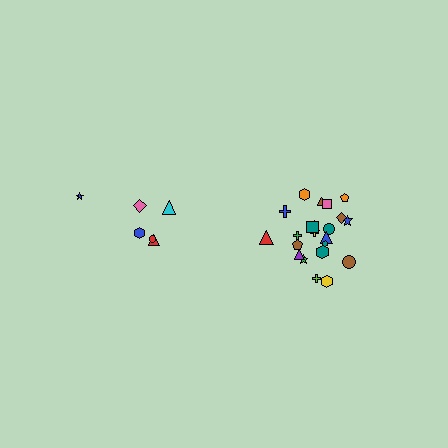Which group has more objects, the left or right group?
The right group.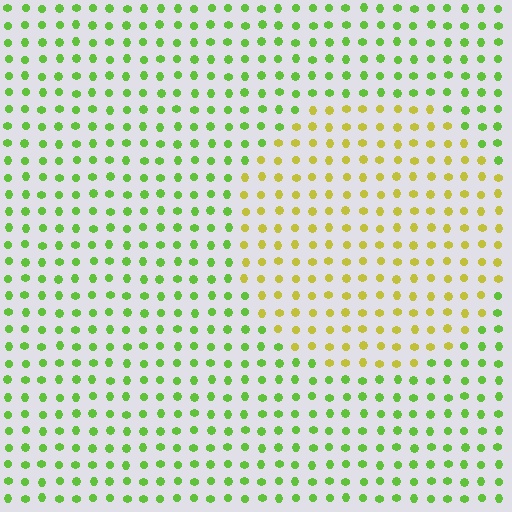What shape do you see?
I see a circle.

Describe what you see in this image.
The image is filled with small lime elements in a uniform arrangement. A circle-shaped region is visible where the elements are tinted to a slightly different hue, forming a subtle color boundary.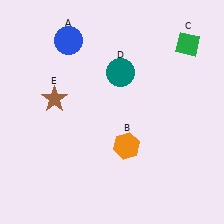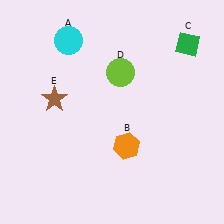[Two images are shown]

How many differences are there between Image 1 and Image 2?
There are 2 differences between the two images.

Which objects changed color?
A changed from blue to cyan. D changed from teal to lime.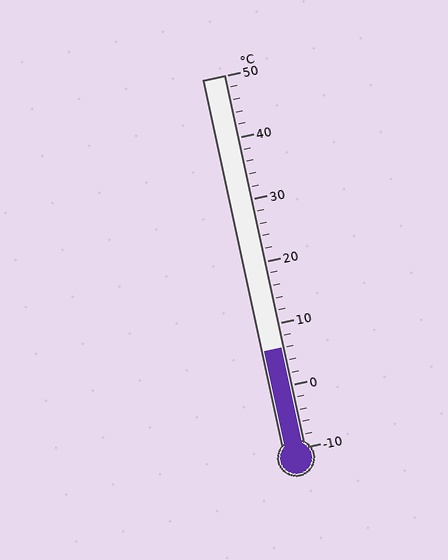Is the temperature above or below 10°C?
The temperature is below 10°C.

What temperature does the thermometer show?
The thermometer shows approximately 6°C.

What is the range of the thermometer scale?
The thermometer scale ranges from -10°C to 50°C.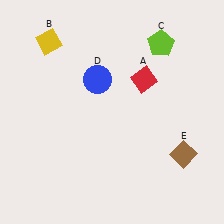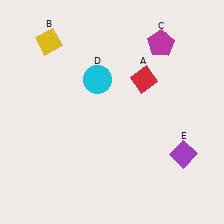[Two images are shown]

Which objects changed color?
C changed from lime to magenta. D changed from blue to cyan. E changed from brown to purple.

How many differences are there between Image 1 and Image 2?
There are 3 differences between the two images.